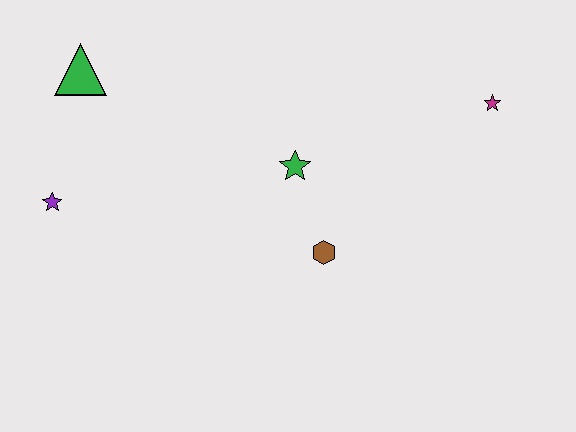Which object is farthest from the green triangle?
The magenta star is farthest from the green triangle.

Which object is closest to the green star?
The brown hexagon is closest to the green star.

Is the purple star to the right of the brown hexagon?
No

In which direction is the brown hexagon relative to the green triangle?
The brown hexagon is to the right of the green triangle.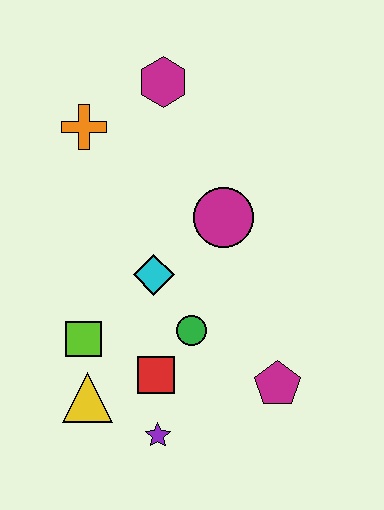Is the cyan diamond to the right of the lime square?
Yes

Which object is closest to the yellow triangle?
The lime square is closest to the yellow triangle.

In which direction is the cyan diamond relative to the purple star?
The cyan diamond is above the purple star.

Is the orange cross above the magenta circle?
Yes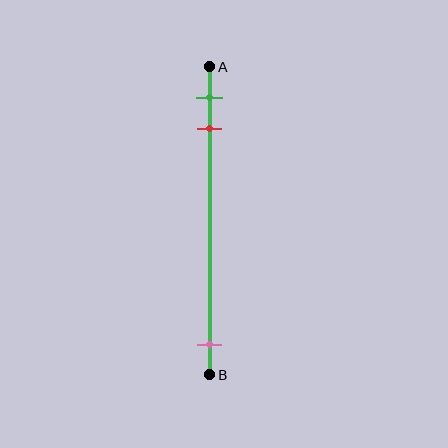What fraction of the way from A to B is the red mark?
The red mark is approximately 20% (0.2) of the way from A to B.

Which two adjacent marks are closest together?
The green and red marks are the closest adjacent pair.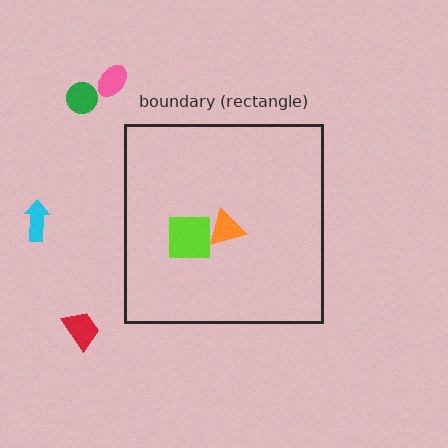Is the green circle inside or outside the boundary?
Outside.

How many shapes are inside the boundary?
2 inside, 4 outside.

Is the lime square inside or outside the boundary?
Inside.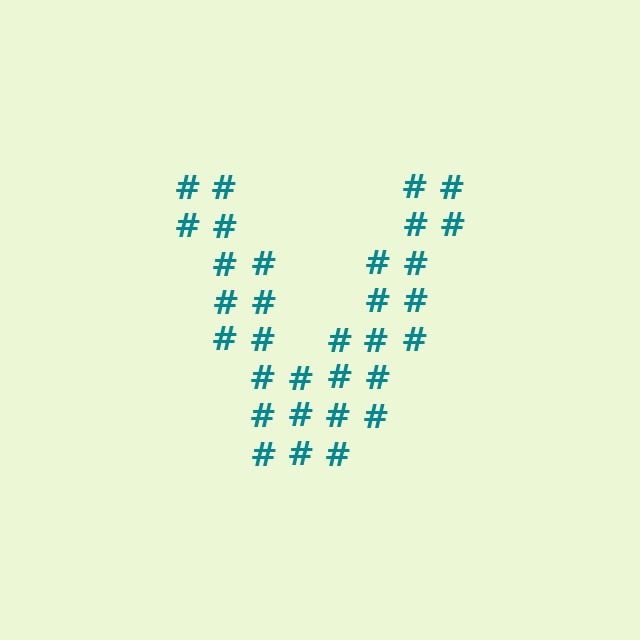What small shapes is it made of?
It is made of small hash symbols.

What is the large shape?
The large shape is the letter V.